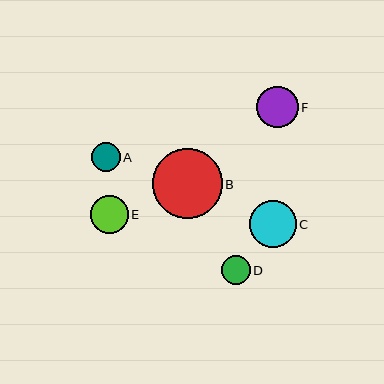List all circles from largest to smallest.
From largest to smallest: B, C, F, E, A, D.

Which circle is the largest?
Circle B is the largest with a size of approximately 70 pixels.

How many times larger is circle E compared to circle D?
Circle E is approximately 1.3 times the size of circle D.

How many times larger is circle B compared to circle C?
Circle B is approximately 1.5 times the size of circle C.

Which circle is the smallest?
Circle D is the smallest with a size of approximately 29 pixels.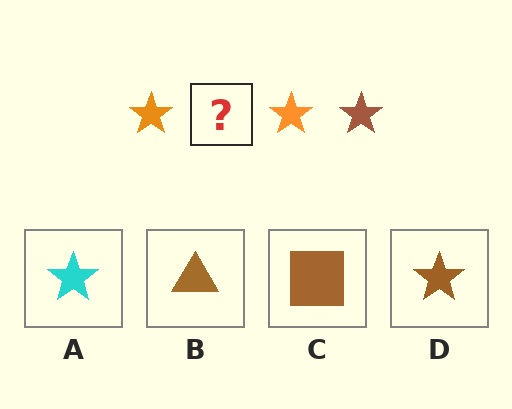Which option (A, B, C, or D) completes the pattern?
D.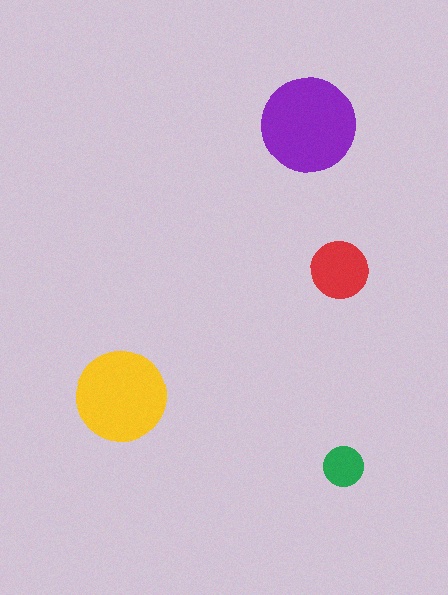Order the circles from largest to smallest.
the purple one, the yellow one, the red one, the green one.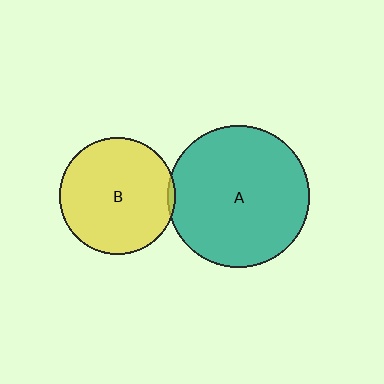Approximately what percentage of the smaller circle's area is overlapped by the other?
Approximately 5%.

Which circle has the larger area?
Circle A (teal).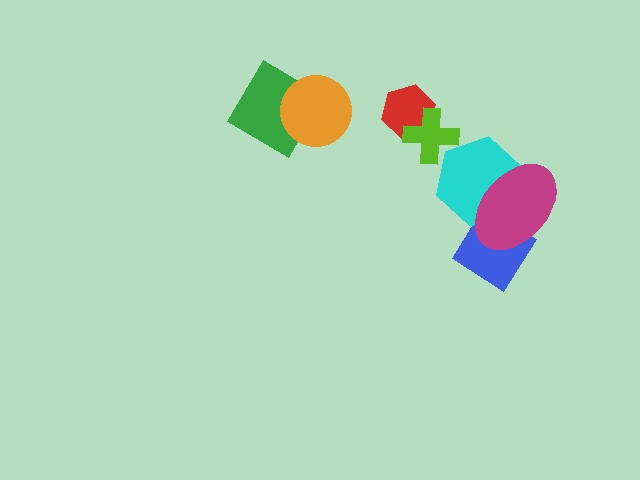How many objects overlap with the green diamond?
1 object overlaps with the green diamond.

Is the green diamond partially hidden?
Yes, it is partially covered by another shape.